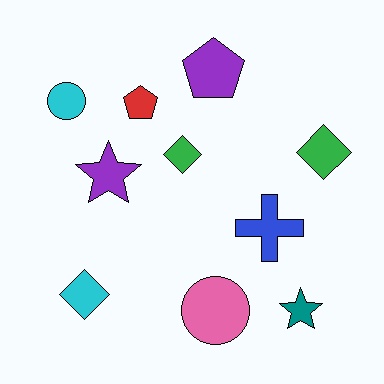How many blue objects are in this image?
There is 1 blue object.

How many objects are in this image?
There are 10 objects.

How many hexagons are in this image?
There are no hexagons.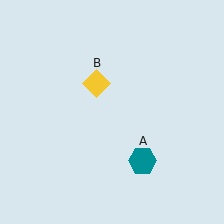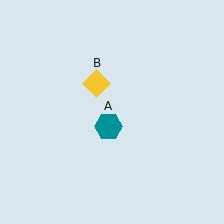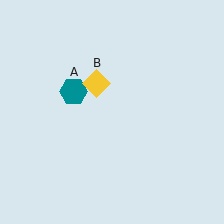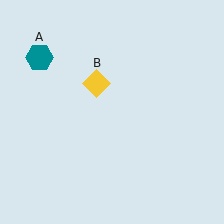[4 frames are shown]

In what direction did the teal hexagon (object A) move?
The teal hexagon (object A) moved up and to the left.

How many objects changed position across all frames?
1 object changed position: teal hexagon (object A).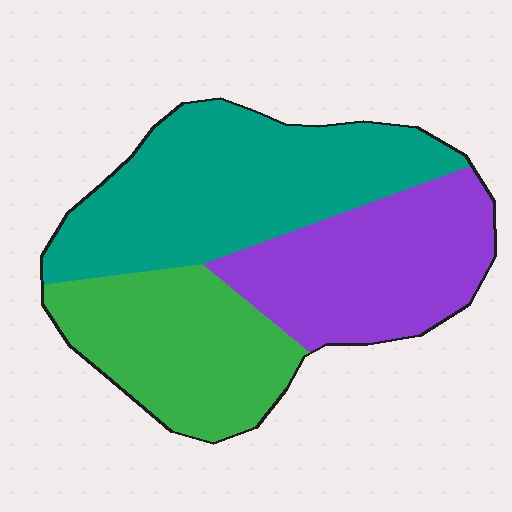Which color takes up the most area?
Teal, at roughly 40%.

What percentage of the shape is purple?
Purple takes up about one third (1/3) of the shape.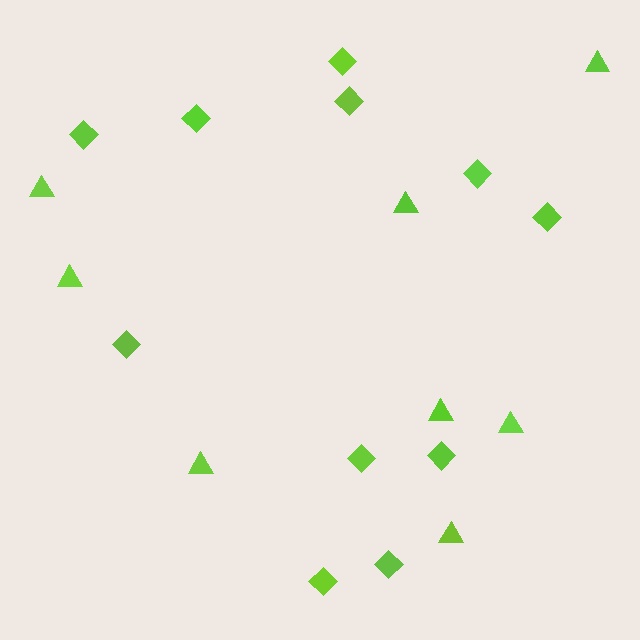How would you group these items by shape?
There are 2 groups: one group of diamonds (11) and one group of triangles (8).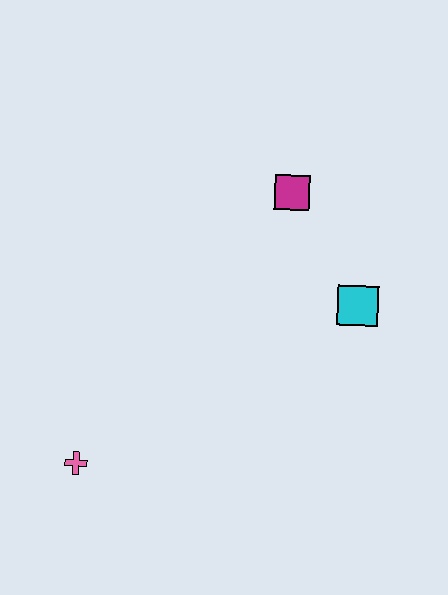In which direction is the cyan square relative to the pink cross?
The cyan square is to the right of the pink cross.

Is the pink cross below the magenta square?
Yes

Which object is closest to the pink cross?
The cyan square is closest to the pink cross.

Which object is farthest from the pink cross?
The magenta square is farthest from the pink cross.